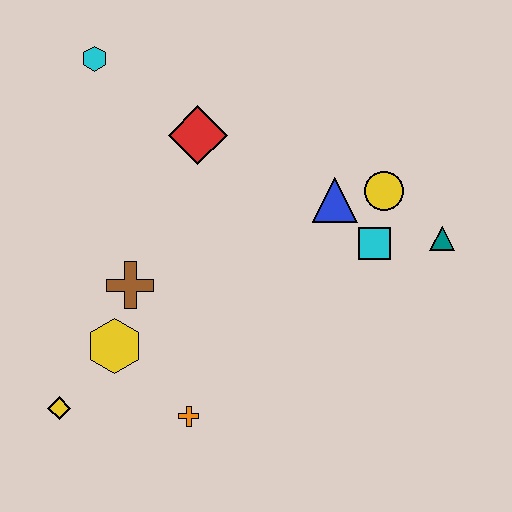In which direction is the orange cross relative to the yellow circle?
The orange cross is below the yellow circle.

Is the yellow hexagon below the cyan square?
Yes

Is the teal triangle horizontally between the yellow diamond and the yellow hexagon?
No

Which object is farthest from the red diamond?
The yellow diamond is farthest from the red diamond.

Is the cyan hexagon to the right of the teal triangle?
No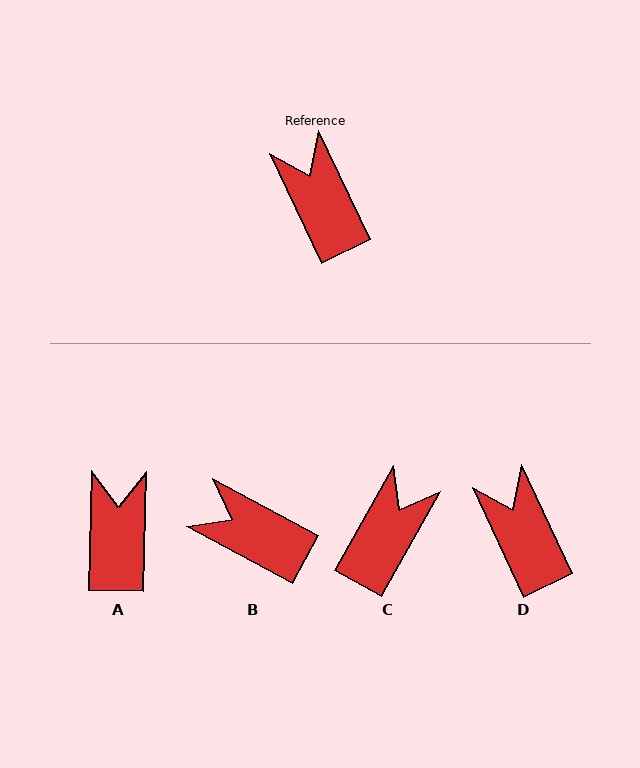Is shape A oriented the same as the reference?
No, it is off by about 27 degrees.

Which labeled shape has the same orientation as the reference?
D.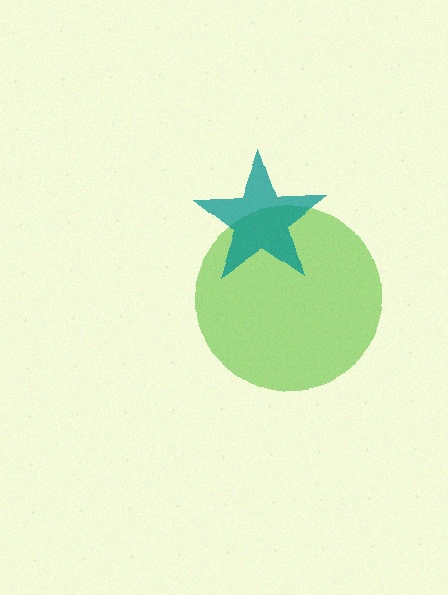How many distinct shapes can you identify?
There are 2 distinct shapes: a lime circle, a teal star.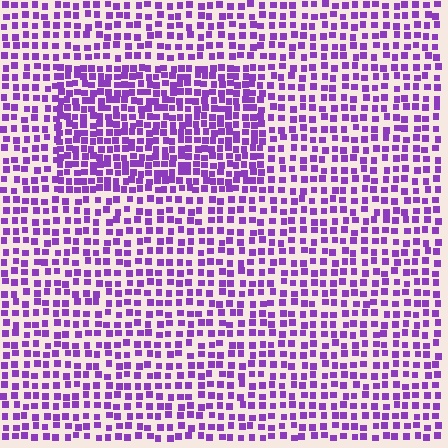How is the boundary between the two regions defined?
The boundary is defined by a change in element density (approximately 1.6x ratio). All elements are the same color, size, and shape.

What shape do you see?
I see a rectangle.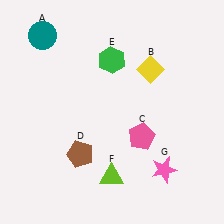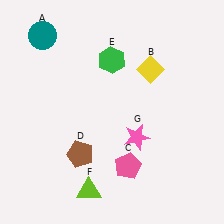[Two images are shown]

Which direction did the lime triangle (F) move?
The lime triangle (F) moved left.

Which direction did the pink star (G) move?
The pink star (G) moved up.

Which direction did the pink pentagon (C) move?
The pink pentagon (C) moved down.